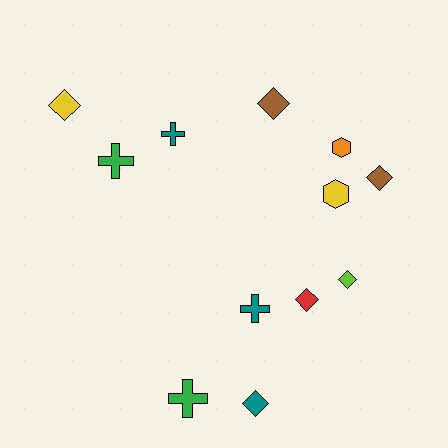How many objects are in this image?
There are 12 objects.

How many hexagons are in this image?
There are 2 hexagons.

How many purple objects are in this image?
There are no purple objects.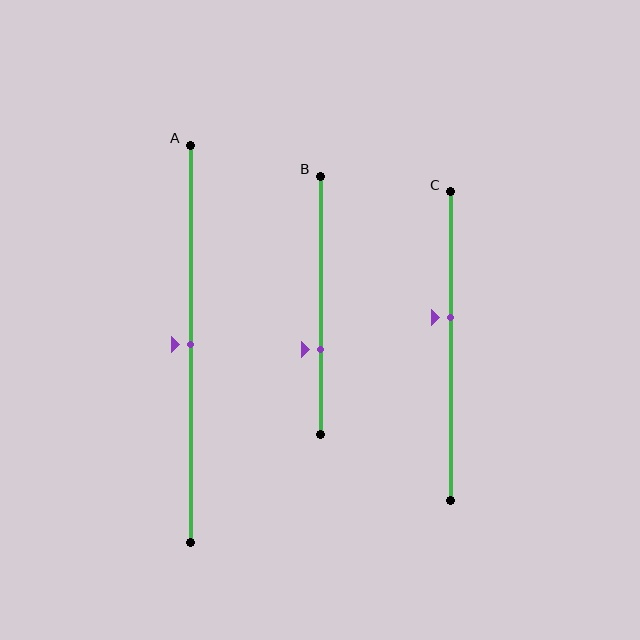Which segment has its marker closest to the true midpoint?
Segment A has its marker closest to the true midpoint.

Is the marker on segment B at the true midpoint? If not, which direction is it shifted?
No, the marker on segment B is shifted downward by about 17% of the segment length.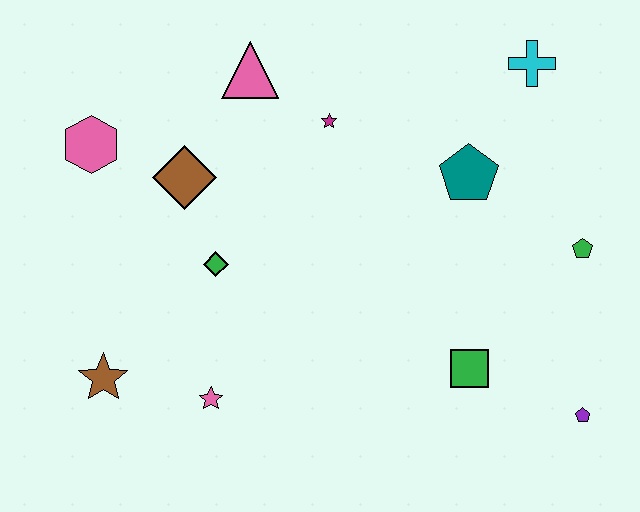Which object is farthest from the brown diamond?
The purple pentagon is farthest from the brown diamond.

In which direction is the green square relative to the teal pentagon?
The green square is below the teal pentagon.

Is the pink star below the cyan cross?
Yes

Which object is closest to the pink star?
The brown star is closest to the pink star.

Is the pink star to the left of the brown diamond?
No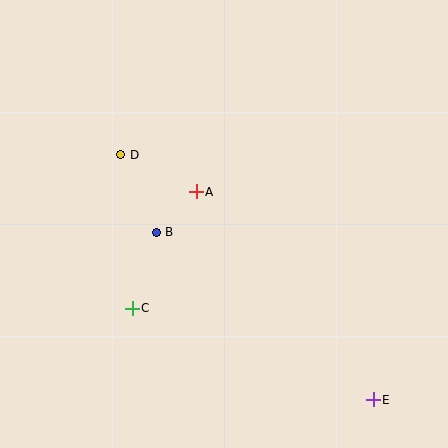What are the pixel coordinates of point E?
Point E is at (373, 400).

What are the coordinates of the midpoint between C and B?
The midpoint between C and B is at (144, 270).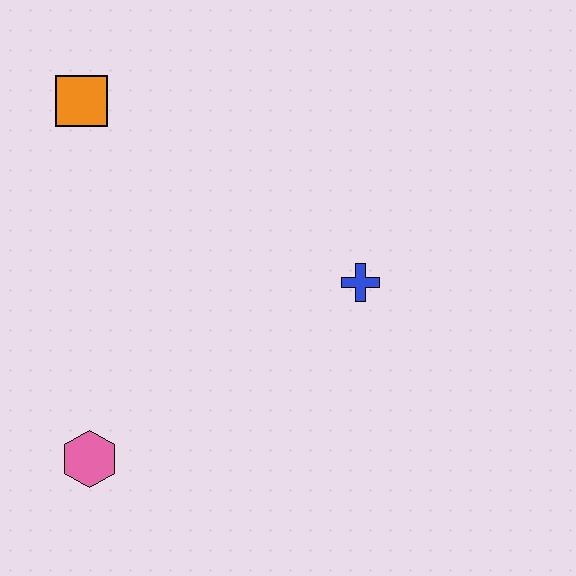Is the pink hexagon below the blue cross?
Yes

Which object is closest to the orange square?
The blue cross is closest to the orange square.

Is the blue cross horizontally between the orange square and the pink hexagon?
No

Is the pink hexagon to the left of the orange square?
No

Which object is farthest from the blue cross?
The orange square is farthest from the blue cross.